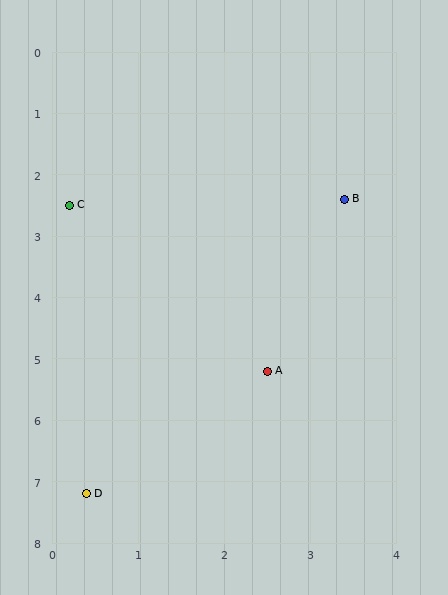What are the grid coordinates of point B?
Point B is at approximately (3.4, 2.4).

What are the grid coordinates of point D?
Point D is at approximately (0.4, 7.2).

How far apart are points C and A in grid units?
Points C and A are about 3.5 grid units apart.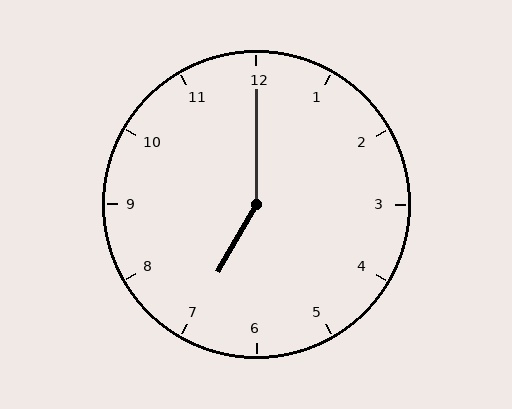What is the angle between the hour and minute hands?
Approximately 150 degrees.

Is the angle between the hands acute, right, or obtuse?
It is obtuse.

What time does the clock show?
7:00.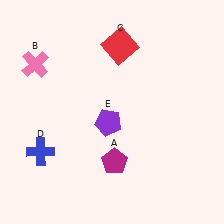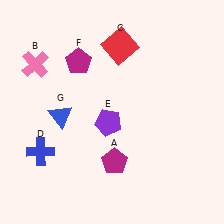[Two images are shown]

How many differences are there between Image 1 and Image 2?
There are 2 differences between the two images.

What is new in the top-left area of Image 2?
A magenta pentagon (F) was added in the top-left area of Image 2.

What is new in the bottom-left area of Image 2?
A blue triangle (G) was added in the bottom-left area of Image 2.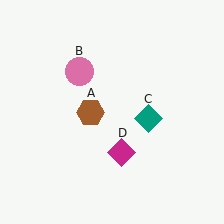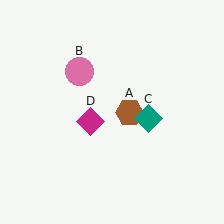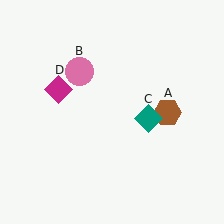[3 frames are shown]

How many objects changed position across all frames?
2 objects changed position: brown hexagon (object A), magenta diamond (object D).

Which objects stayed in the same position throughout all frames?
Pink circle (object B) and teal diamond (object C) remained stationary.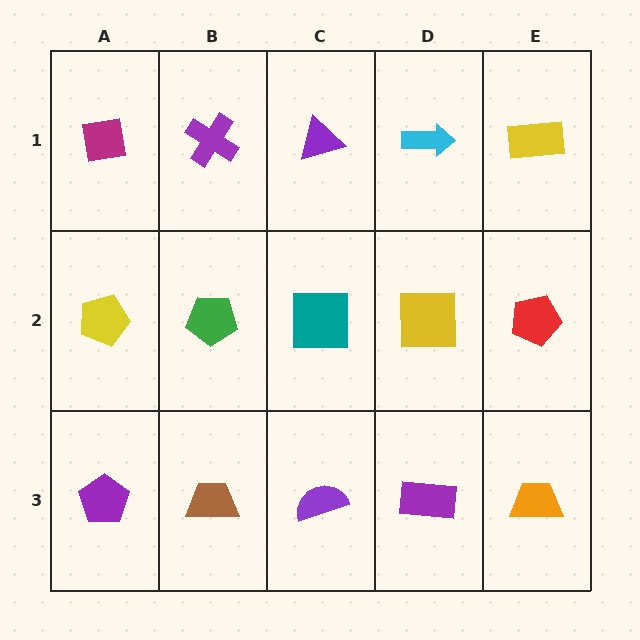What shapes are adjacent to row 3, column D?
A yellow square (row 2, column D), a purple semicircle (row 3, column C), an orange trapezoid (row 3, column E).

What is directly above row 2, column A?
A magenta square.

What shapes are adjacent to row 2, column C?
A purple triangle (row 1, column C), a purple semicircle (row 3, column C), a green pentagon (row 2, column B), a yellow square (row 2, column D).